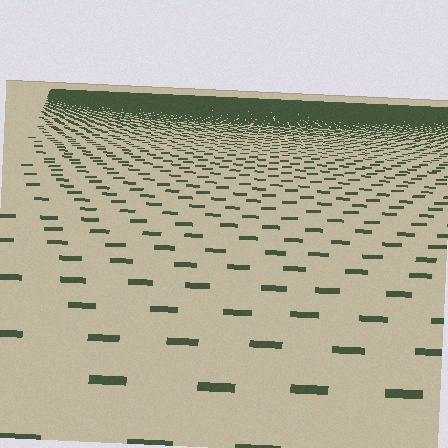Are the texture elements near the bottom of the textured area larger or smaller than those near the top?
Larger. Near the bottom, elements are closer to the viewer and appear at a bigger on-screen size.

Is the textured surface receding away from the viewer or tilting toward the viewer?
The surface is receding away from the viewer. Texture elements get smaller and denser toward the top.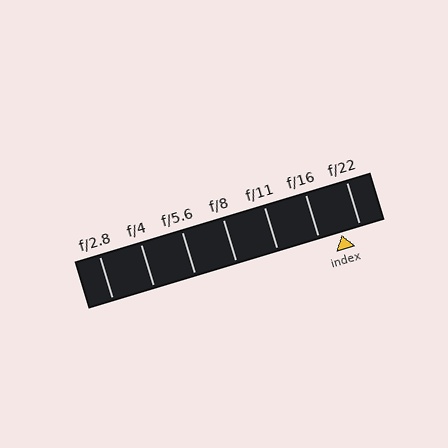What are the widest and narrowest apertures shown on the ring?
The widest aperture shown is f/2.8 and the narrowest is f/22.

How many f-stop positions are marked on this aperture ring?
There are 7 f-stop positions marked.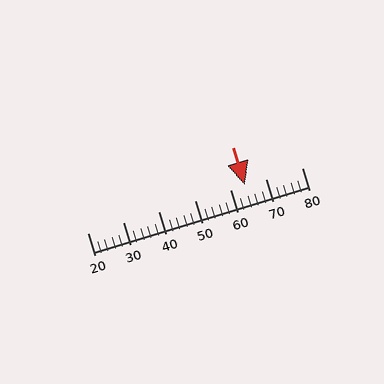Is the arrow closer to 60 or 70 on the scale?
The arrow is closer to 60.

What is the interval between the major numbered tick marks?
The major tick marks are spaced 10 units apart.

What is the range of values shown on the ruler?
The ruler shows values from 20 to 80.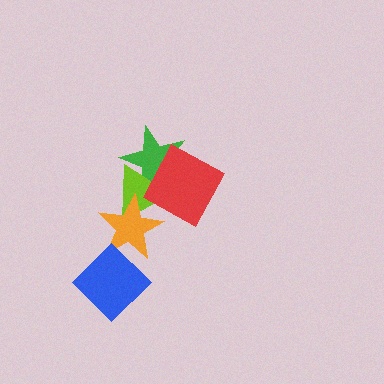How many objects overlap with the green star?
2 objects overlap with the green star.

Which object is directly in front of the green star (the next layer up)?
The lime triangle is directly in front of the green star.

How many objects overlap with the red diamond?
3 objects overlap with the red diamond.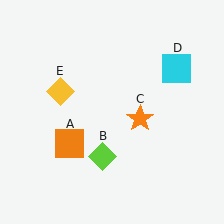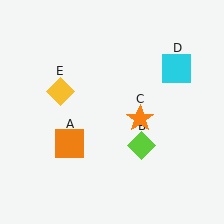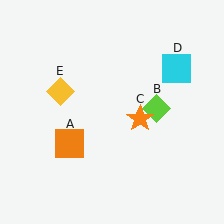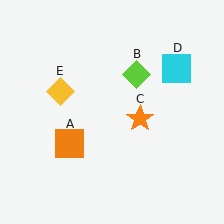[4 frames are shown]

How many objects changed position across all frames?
1 object changed position: lime diamond (object B).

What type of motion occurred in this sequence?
The lime diamond (object B) rotated counterclockwise around the center of the scene.